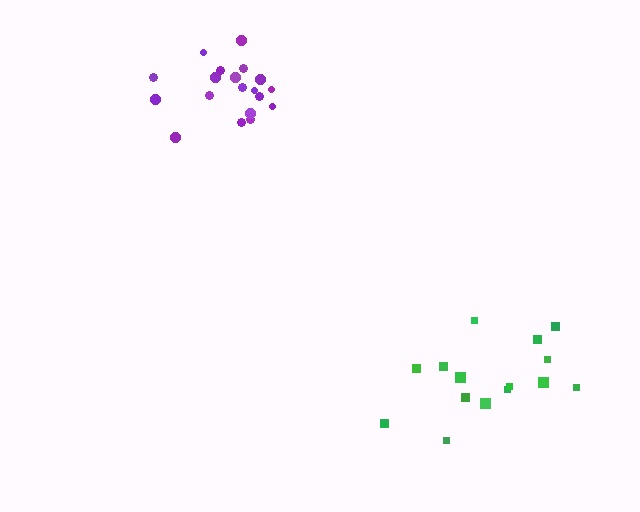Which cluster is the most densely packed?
Purple.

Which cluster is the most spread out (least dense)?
Green.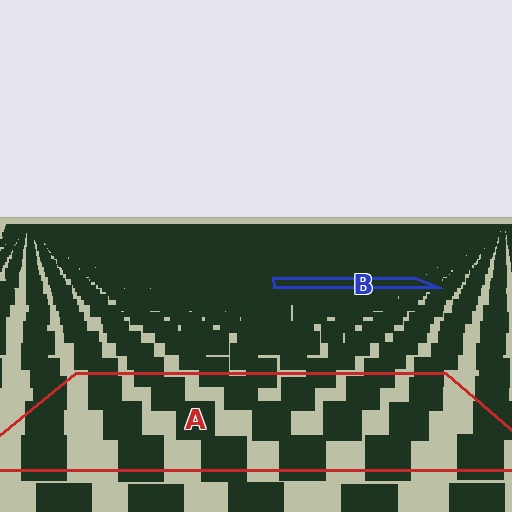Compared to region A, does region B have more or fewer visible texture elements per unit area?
Region B has more texture elements per unit area — they are packed more densely because it is farther away.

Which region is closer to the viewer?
Region A is closer. The texture elements there are larger and more spread out.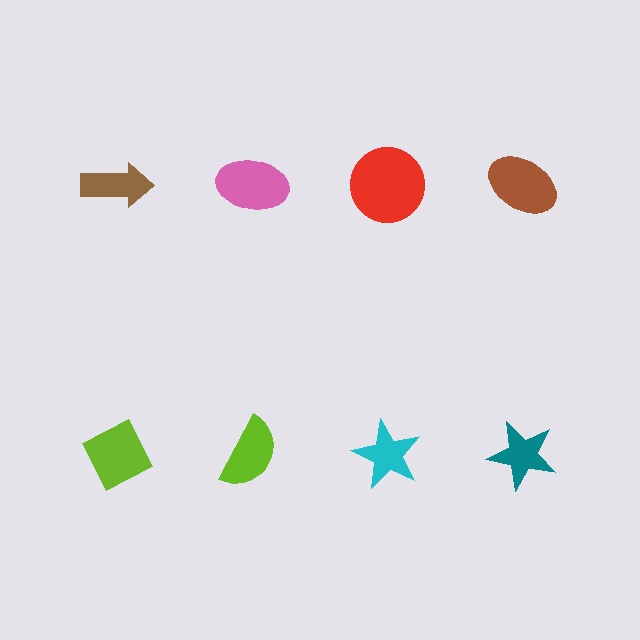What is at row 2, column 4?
A teal star.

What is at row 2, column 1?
A lime diamond.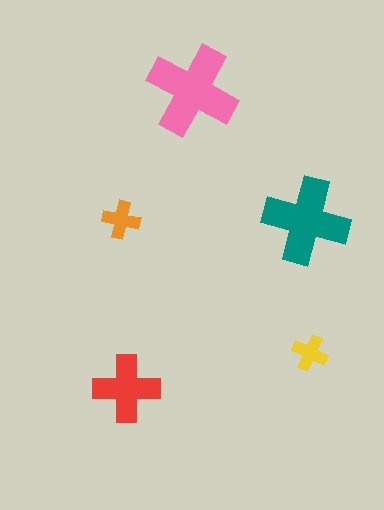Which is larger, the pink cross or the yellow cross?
The pink one.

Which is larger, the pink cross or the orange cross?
The pink one.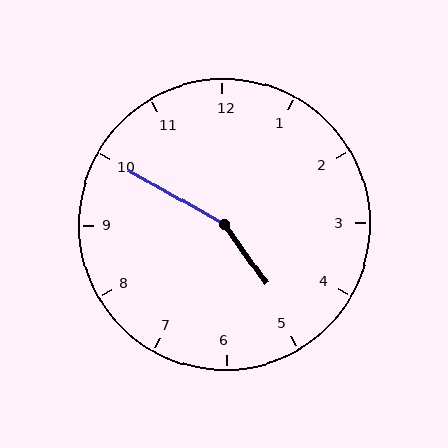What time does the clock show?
4:50.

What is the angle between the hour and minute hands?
Approximately 155 degrees.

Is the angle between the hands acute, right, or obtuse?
It is obtuse.